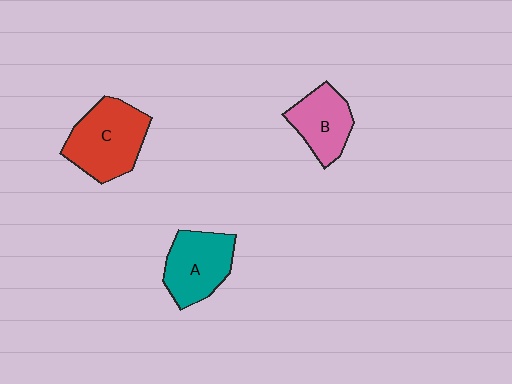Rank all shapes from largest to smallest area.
From largest to smallest: C (red), A (teal), B (pink).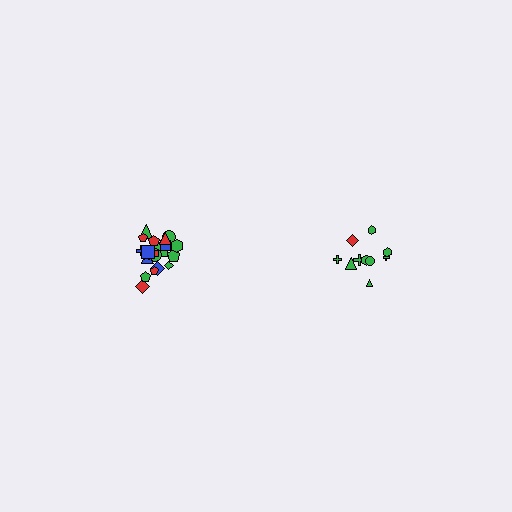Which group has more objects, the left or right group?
The left group.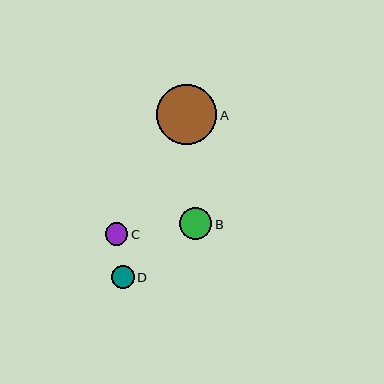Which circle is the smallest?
Circle D is the smallest with a size of approximately 22 pixels.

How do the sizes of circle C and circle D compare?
Circle C and circle D are approximately the same size.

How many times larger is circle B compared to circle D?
Circle B is approximately 1.4 times the size of circle D.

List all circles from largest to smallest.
From largest to smallest: A, B, C, D.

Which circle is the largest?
Circle A is the largest with a size of approximately 61 pixels.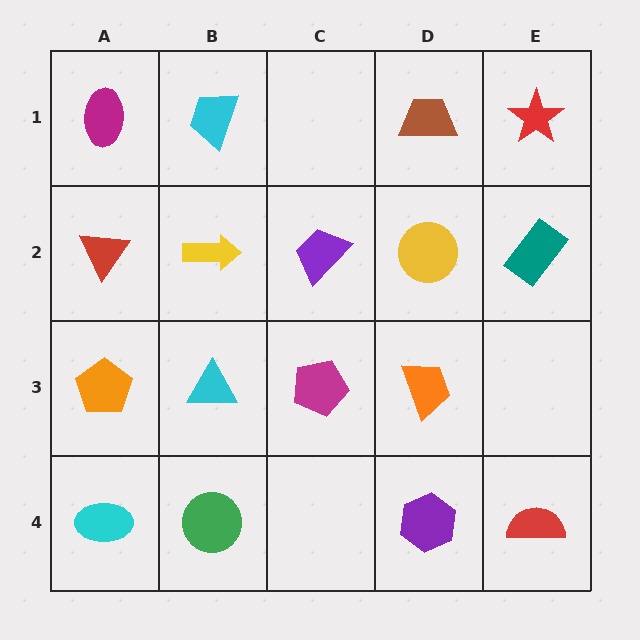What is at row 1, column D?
A brown trapezoid.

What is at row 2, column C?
A purple trapezoid.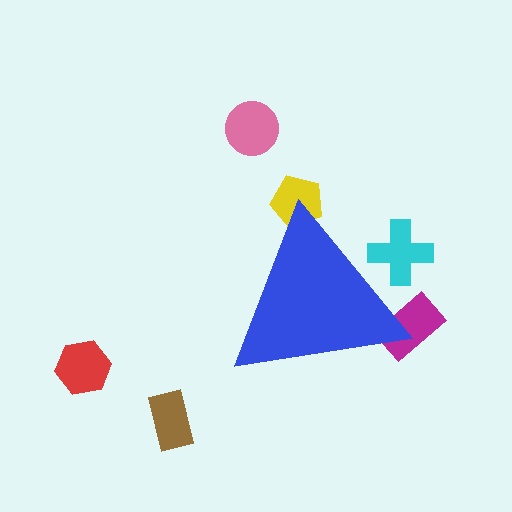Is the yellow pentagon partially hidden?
Yes, the yellow pentagon is partially hidden behind the blue triangle.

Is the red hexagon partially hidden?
No, the red hexagon is fully visible.